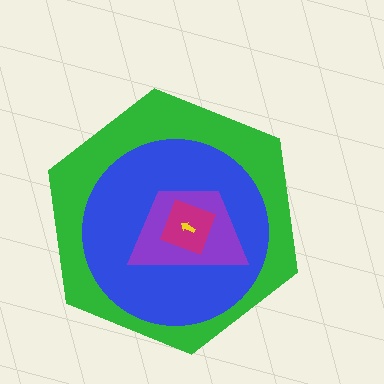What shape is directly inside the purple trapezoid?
The magenta diamond.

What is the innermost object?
The yellow arrow.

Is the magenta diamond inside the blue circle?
Yes.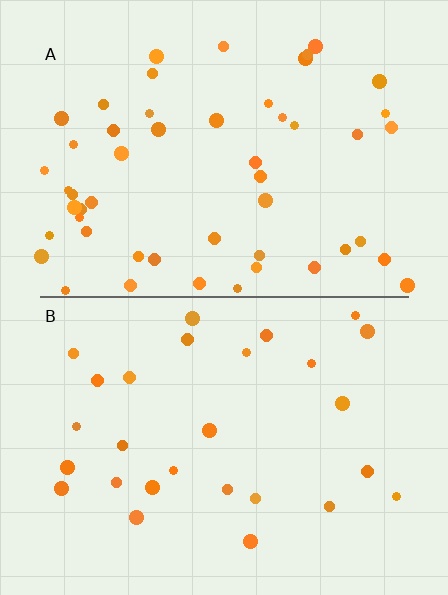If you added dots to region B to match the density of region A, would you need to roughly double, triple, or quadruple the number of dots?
Approximately double.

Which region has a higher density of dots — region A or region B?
A (the top).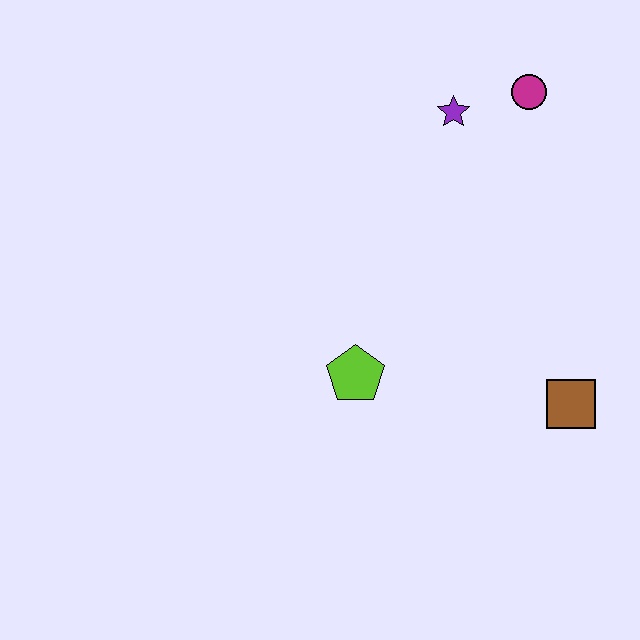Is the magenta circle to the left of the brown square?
Yes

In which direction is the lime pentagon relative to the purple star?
The lime pentagon is below the purple star.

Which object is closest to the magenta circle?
The purple star is closest to the magenta circle.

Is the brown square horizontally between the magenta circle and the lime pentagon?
No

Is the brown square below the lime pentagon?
Yes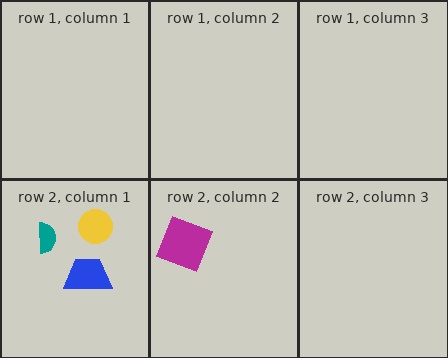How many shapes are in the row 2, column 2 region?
1.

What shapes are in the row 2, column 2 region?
The magenta square.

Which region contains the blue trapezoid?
The row 2, column 1 region.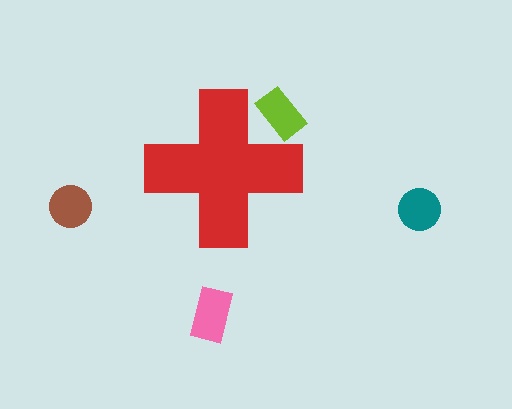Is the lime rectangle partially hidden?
Yes, the lime rectangle is partially hidden behind the red cross.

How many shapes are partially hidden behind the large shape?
1 shape is partially hidden.